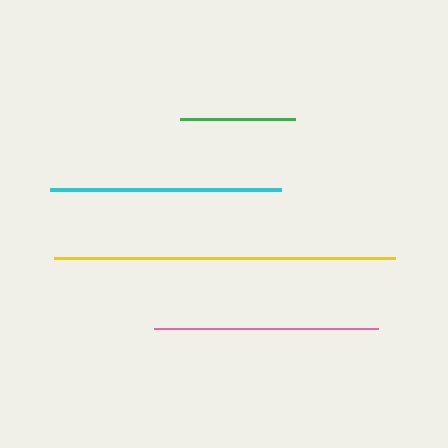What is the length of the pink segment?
The pink segment is approximately 224 pixels long.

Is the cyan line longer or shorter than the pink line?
The cyan line is longer than the pink line.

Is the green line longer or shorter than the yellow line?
The yellow line is longer than the green line.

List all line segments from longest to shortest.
From longest to shortest: yellow, cyan, pink, green.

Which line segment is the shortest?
The green line is the shortest at approximately 115 pixels.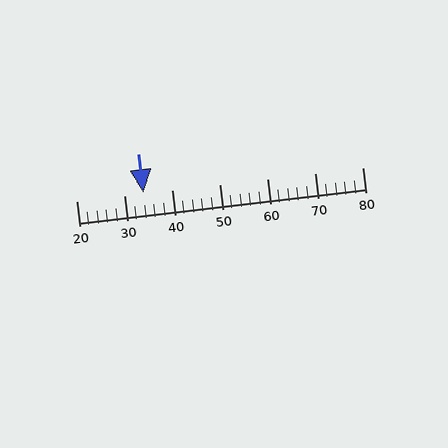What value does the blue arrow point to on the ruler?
The blue arrow points to approximately 34.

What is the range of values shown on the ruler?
The ruler shows values from 20 to 80.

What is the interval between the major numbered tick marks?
The major tick marks are spaced 10 units apart.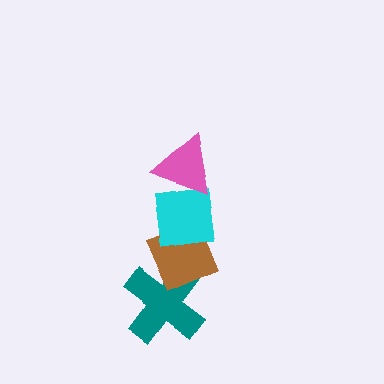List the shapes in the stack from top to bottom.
From top to bottom: the pink triangle, the cyan square, the brown diamond, the teal cross.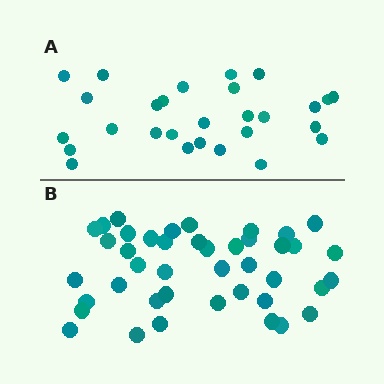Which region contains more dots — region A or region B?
Region B (the bottom region) has more dots.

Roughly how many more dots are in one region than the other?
Region B has approximately 15 more dots than region A.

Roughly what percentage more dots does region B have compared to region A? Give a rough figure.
About 50% more.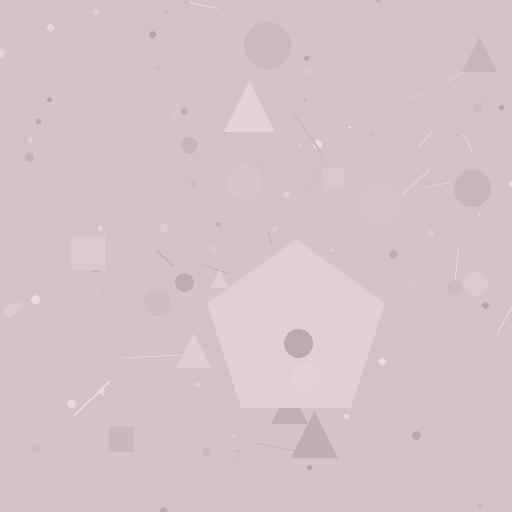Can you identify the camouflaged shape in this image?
The camouflaged shape is a pentagon.